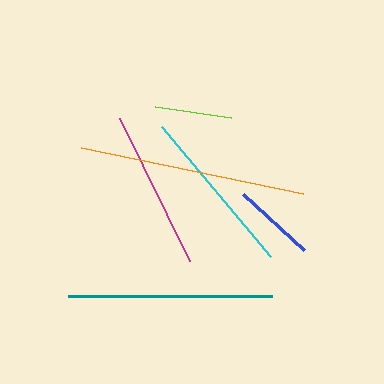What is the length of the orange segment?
The orange segment is approximately 227 pixels long.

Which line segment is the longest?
The orange line is the longest at approximately 227 pixels.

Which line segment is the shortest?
The lime line is the shortest at approximately 77 pixels.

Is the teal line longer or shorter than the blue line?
The teal line is longer than the blue line.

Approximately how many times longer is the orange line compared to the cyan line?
The orange line is approximately 1.3 times the length of the cyan line.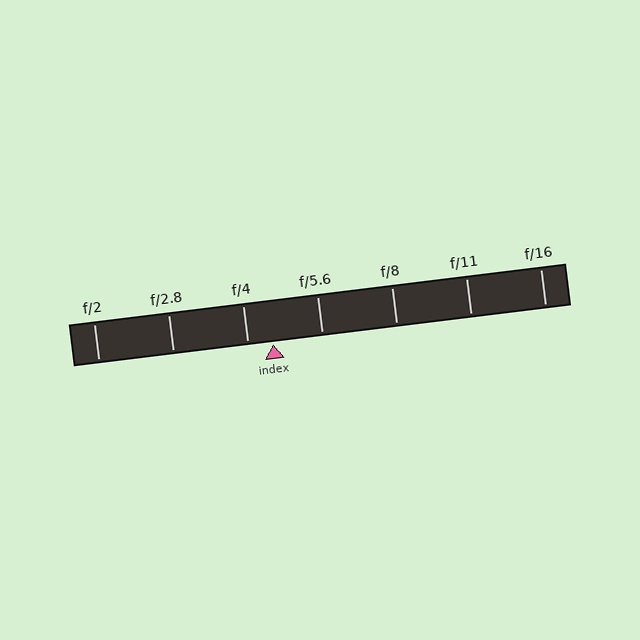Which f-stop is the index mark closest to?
The index mark is closest to f/4.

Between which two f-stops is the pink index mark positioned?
The index mark is between f/4 and f/5.6.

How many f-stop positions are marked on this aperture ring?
There are 7 f-stop positions marked.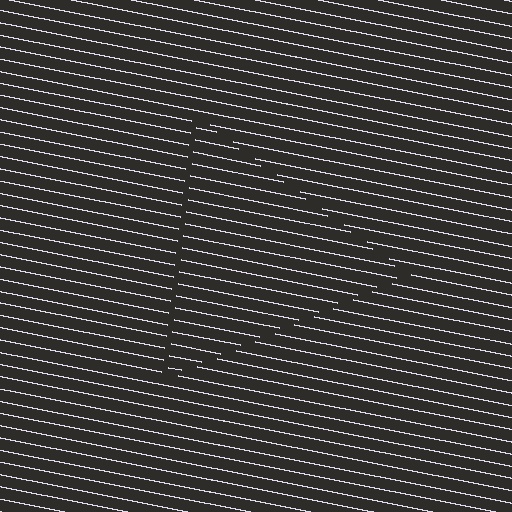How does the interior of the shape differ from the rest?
The interior of the shape contains the same grating, shifted by half a period — the contour is defined by the phase discontinuity where line-ends from the inner and outer gratings abut.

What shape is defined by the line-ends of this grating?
An illusory triangle. The interior of the shape contains the same grating, shifted by half a period — the contour is defined by the phase discontinuity where line-ends from the inner and outer gratings abut.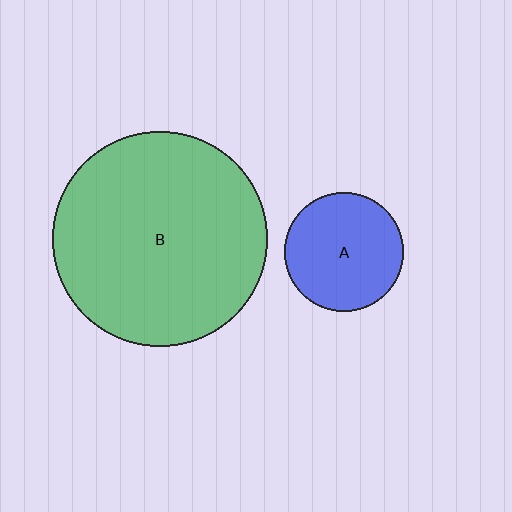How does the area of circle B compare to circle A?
Approximately 3.2 times.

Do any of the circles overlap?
No, none of the circles overlap.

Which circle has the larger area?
Circle B (green).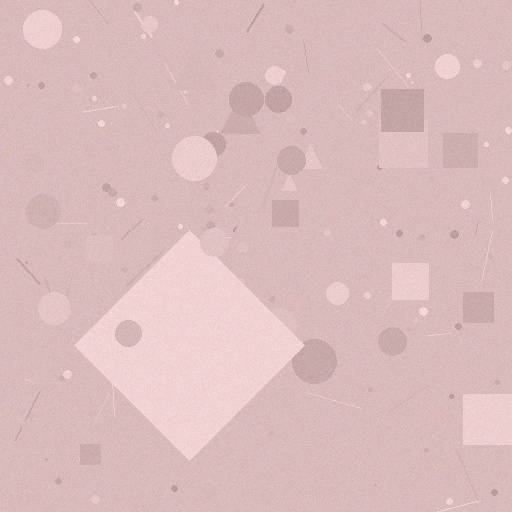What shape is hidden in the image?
A diamond is hidden in the image.